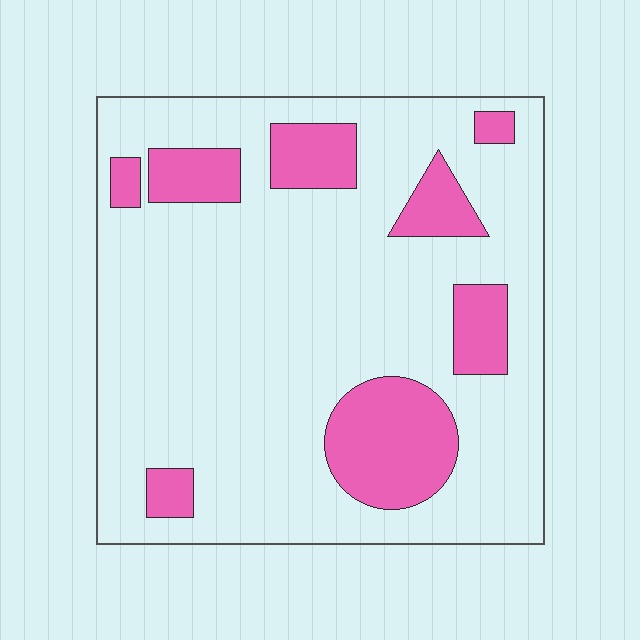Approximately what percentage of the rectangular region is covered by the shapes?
Approximately 20%.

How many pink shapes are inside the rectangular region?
8.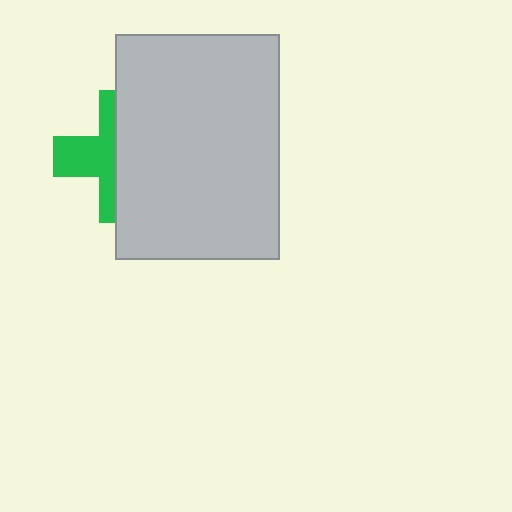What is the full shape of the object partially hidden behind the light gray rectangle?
The partially hidden object is a green cross.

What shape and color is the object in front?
The object in front is a light gray rectangle.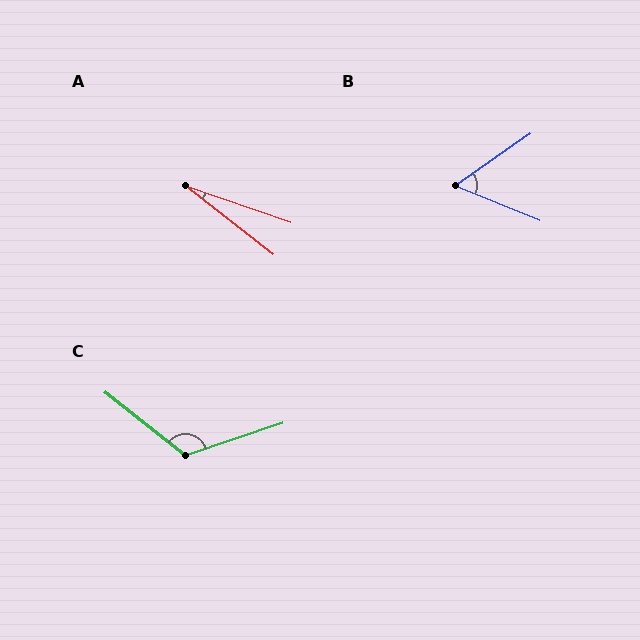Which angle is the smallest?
A, at approximately 19 degrees.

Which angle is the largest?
C, at approximately 124 degrees.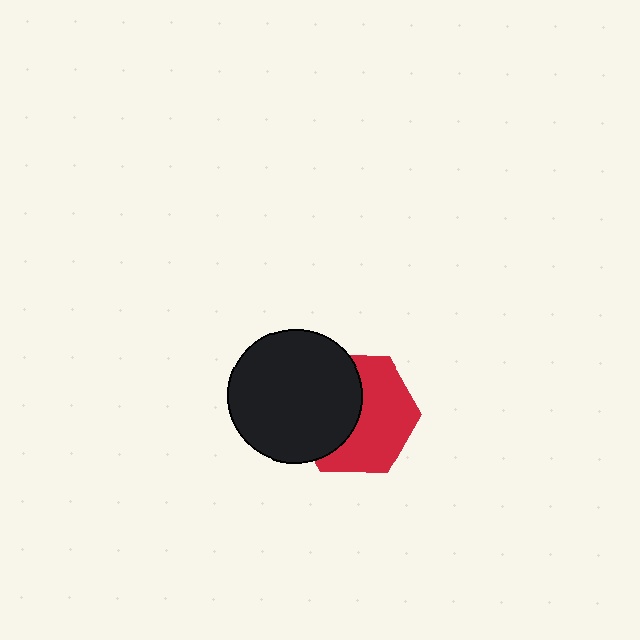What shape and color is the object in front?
The object in front is a black circle.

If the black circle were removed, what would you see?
You would see the complete red hexagon.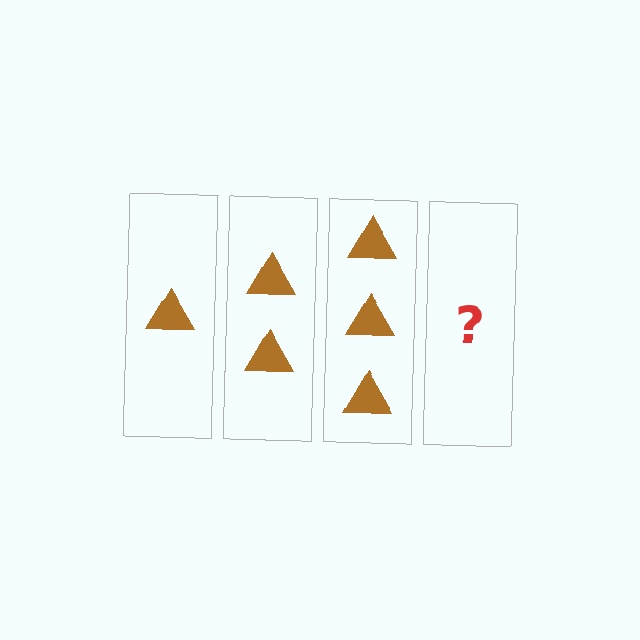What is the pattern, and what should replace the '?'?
The pattern is that each step adds one more triangle. The '?' should be 4 triangles.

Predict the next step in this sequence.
The next step is 4 triangles.